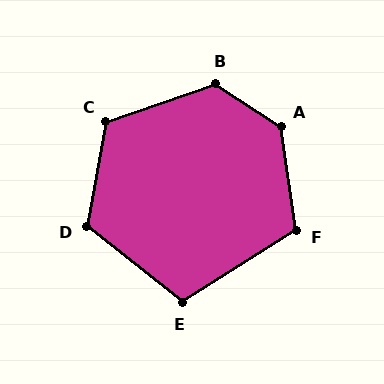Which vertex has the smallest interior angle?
E, at approximately 109 degrees.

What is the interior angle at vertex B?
Approximately 128 degrees (obtuse).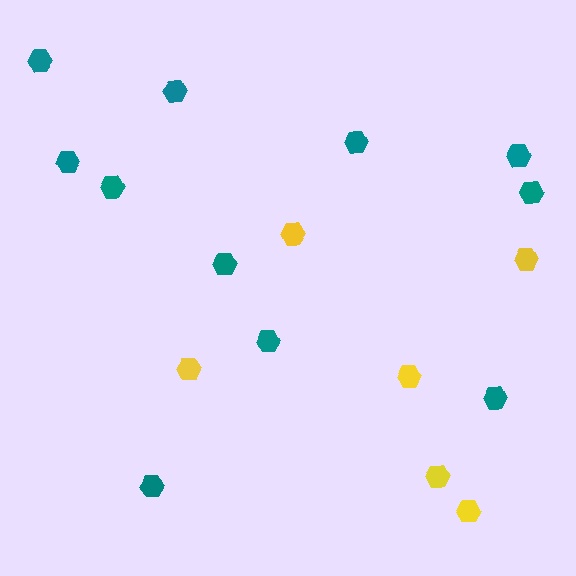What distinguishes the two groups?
There are 2 groups: one group of teal hexagons (11) and one group of yellow hexagons (6).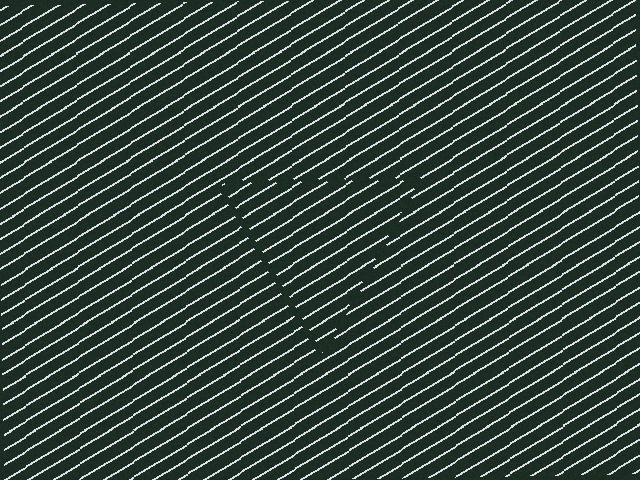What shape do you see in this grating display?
An illusory triangle. The interior of the shape contains the same grating, shifted by half a period — the contour is defined by the phase discontinuity where line-ends from the inner and outer gratings abut.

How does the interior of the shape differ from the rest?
The interior of the shape contains the same grating, shifted by half a period — the contour is defined by the phase discontinuity where line-ends from the inner and outer gratings abut.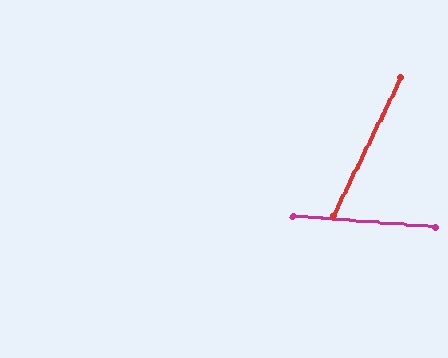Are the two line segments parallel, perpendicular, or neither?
Neither parallel nor perpendicular — they differ by about 68°.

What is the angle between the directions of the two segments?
Approximately 68 degrees.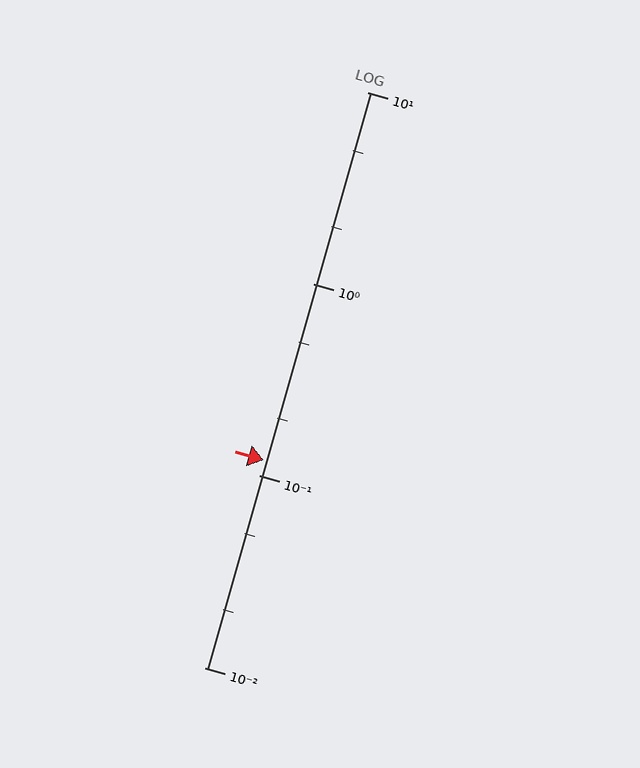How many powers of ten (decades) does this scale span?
The scale spans 3 decades, from 0.01 to 10.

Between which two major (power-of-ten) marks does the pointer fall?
The pointer is between 0.1 and 1.